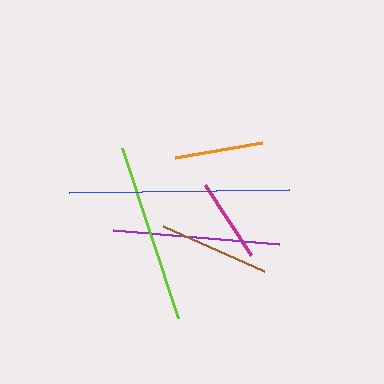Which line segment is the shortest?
The magenta line is the shortest at approximately 84 pixels.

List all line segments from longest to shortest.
From longest to shortest: blue, lime, purple, brown, orange, magenta.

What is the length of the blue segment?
The blue segment is approximately 220 pixels long.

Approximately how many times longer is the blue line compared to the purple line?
The blue line is approximately 1.3 times the length of the purple line.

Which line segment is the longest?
The blue line is the longest at approximately 220 pixels.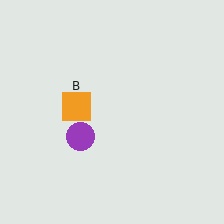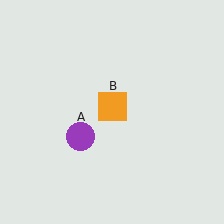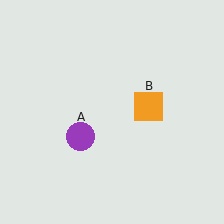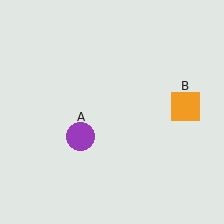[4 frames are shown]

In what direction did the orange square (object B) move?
The orange square (object B) moved right.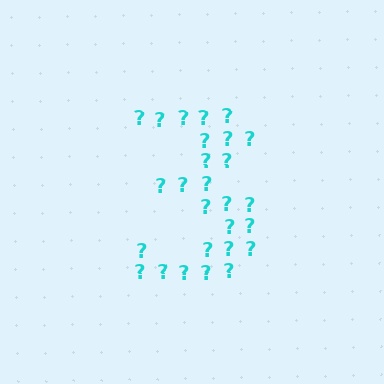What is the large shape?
The large shape is the digit 3.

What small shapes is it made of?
It is made of small question marks.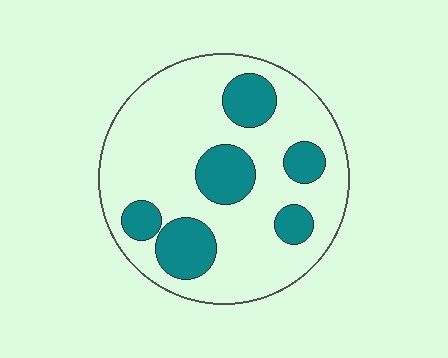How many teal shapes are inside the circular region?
6.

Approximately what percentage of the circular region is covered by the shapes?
Approximately 25%.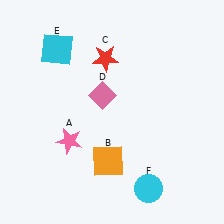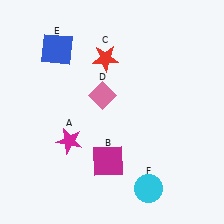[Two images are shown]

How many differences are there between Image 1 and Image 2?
There are 3 differences between the two images.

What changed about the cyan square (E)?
In Image 1, E is cyan. In Image 2, it changed to blue.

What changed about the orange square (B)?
In Image 1, B is orange. In Image 2, it changed to magenta.